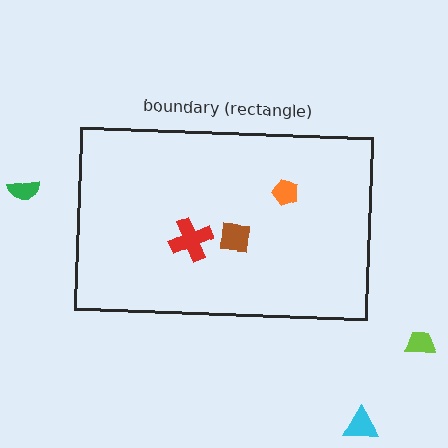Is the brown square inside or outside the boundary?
Inside.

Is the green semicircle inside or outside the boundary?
Outside.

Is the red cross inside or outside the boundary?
Inside.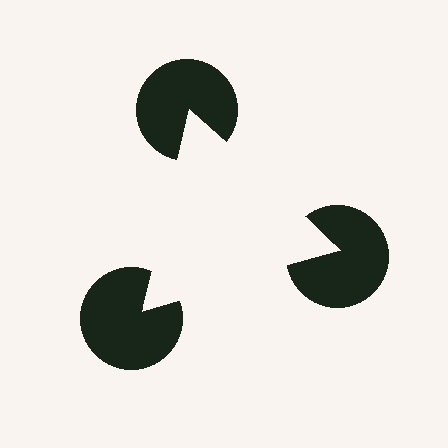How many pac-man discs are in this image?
There are 3 — one at each vertex of the illusory triangle.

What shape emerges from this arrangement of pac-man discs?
An illusory triangle — its edges are inferred from the aligned wedge cuts in the pac-man discs, not physically drawn.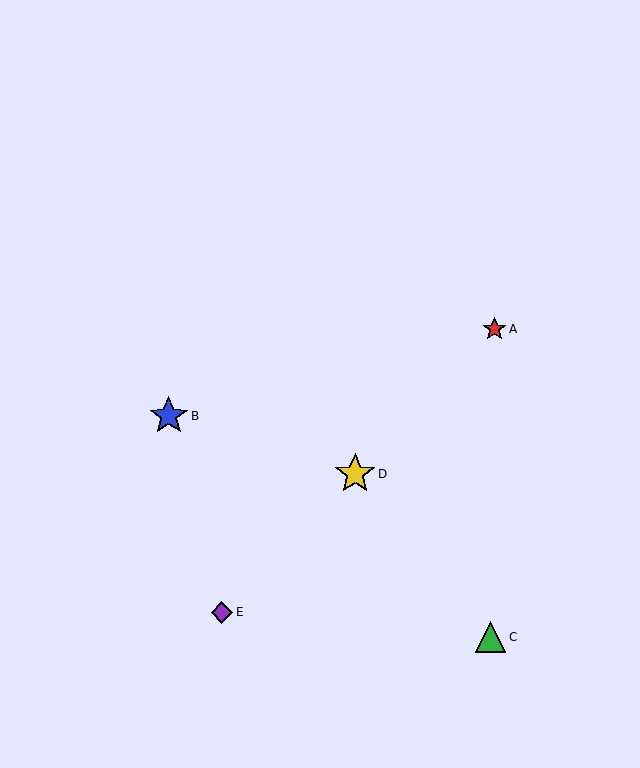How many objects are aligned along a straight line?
3 objects (A, D, E) are aligned along a straight line.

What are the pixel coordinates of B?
Object B is at (169, 416).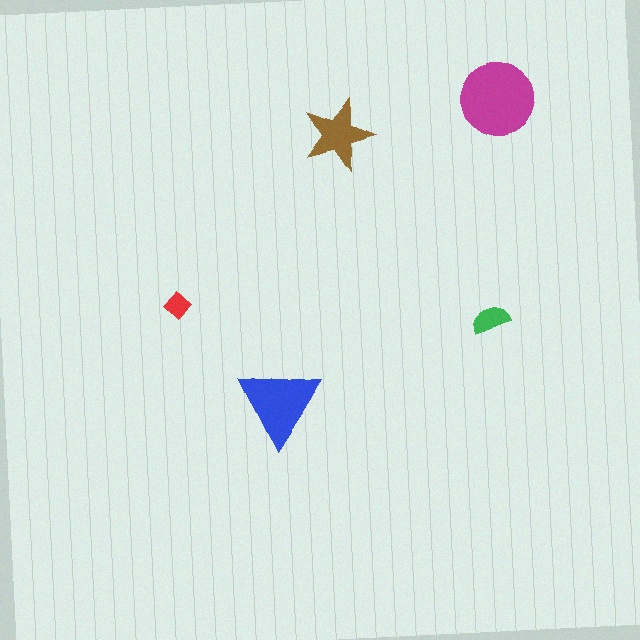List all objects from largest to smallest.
The magenta circle, the blue triangle, the brown star, the green semicircle, the red diamond.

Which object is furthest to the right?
The magenta circle is rightmost.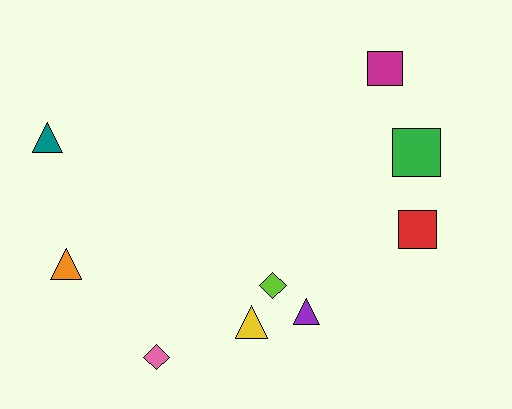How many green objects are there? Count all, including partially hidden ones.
There is 1 green object.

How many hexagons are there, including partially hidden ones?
There are no hexagons.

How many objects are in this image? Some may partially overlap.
There are 9 objects.